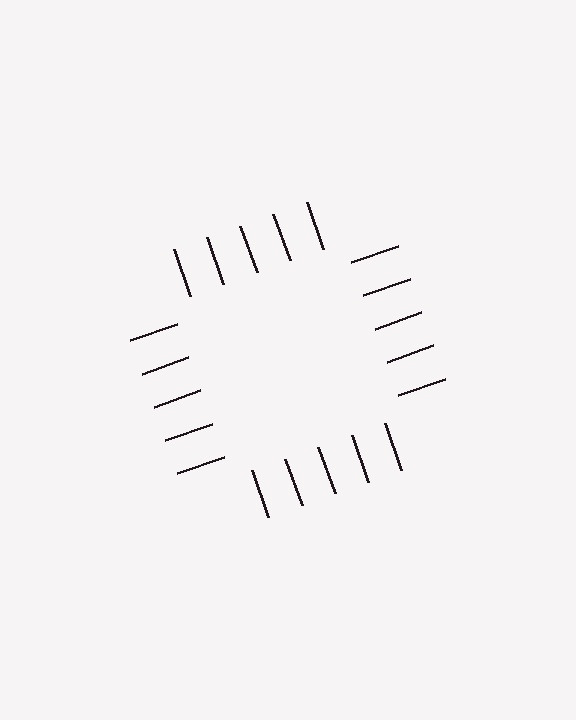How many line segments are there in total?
20 — 5 along each of the 4 edges.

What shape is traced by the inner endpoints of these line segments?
An illusory square — the line segments terminate on its edges but no continuous stroke is drawn.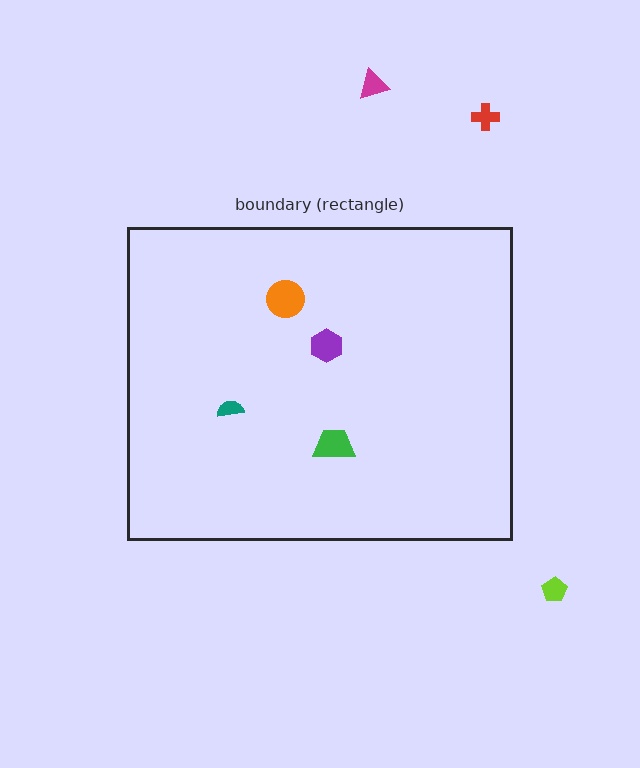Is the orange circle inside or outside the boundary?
Inside.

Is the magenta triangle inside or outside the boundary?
Outside.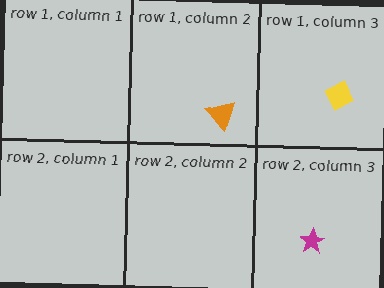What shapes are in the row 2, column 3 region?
The magenta star.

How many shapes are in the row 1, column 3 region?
1.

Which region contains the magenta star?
The row 2, column 3 region.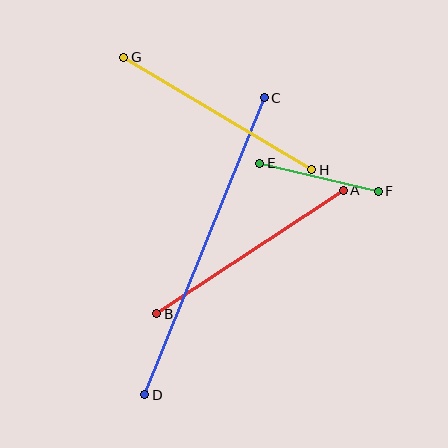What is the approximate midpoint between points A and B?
The midpoint is at approximately (250, 252) pixels.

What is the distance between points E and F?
The distance is approximately 122 pixels.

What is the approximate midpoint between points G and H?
The midpoint is at approximately (218, 114) pixels.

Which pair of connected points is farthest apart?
Points C and D are farthest apart.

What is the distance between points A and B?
The distance is approximately 224 pixels.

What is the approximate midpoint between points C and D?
The midpoint is at approximately (204, 246) pixels.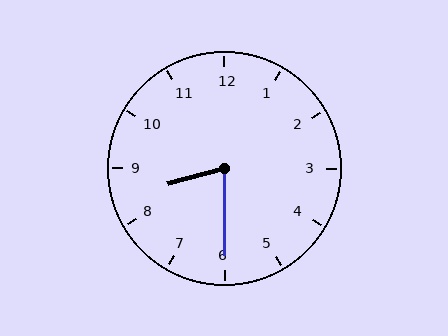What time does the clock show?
8:30.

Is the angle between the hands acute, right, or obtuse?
It is acute.